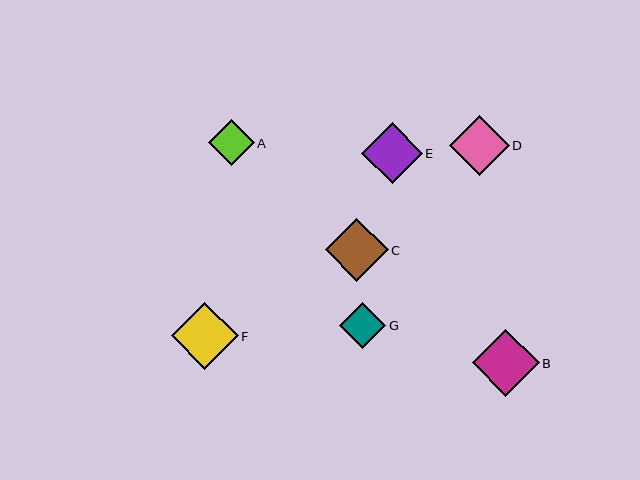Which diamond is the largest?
Diamond F is the largest with a size of approximately 67 pixels.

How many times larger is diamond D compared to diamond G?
Diamond D is approximately 1.3 times the size of diamond G.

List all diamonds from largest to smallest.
From largest to smallest: F, B, C, E, D, A, G.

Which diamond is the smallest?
Diamond G is the smallest with a size of approximately 46 pixels.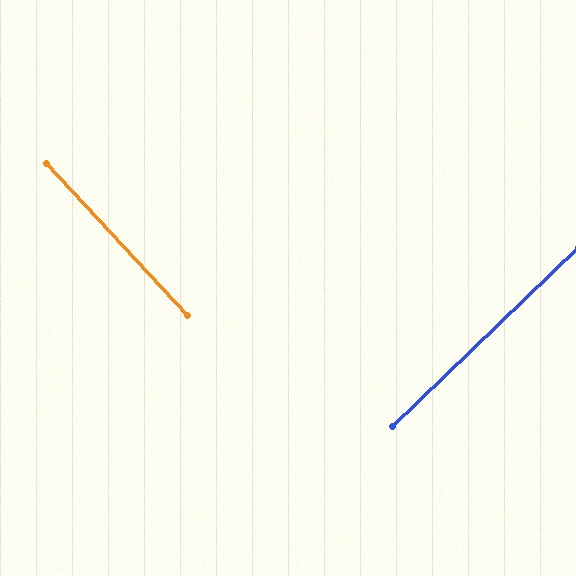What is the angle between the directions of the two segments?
Approximately 89 degrees.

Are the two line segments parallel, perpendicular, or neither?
Perpendicular — they meet at approximately 89°.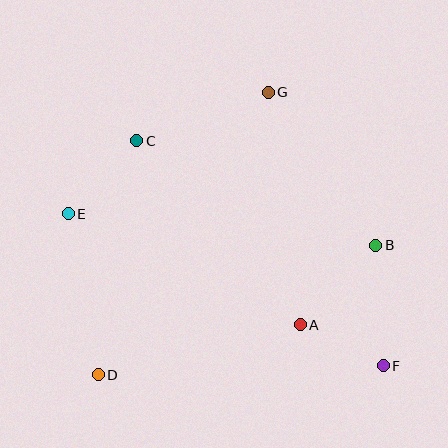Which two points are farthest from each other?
Points E and F are farthest from each other.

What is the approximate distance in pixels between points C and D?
The distance between C and D is approximately 237 pixels.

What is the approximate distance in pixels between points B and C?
The distance between B and C is approximately 261 pixels.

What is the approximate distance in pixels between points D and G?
The distance between D and G is approximately 330 pixels.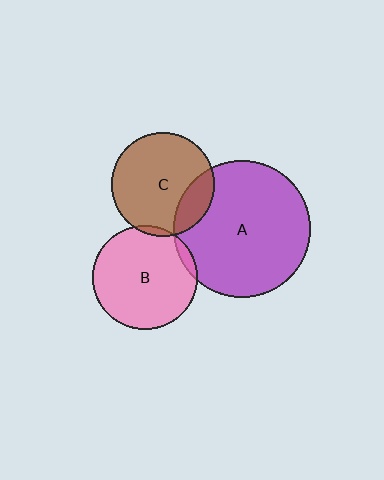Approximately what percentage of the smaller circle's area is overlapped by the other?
Approximately 5%.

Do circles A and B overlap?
Yes.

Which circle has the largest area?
Circle A (purple).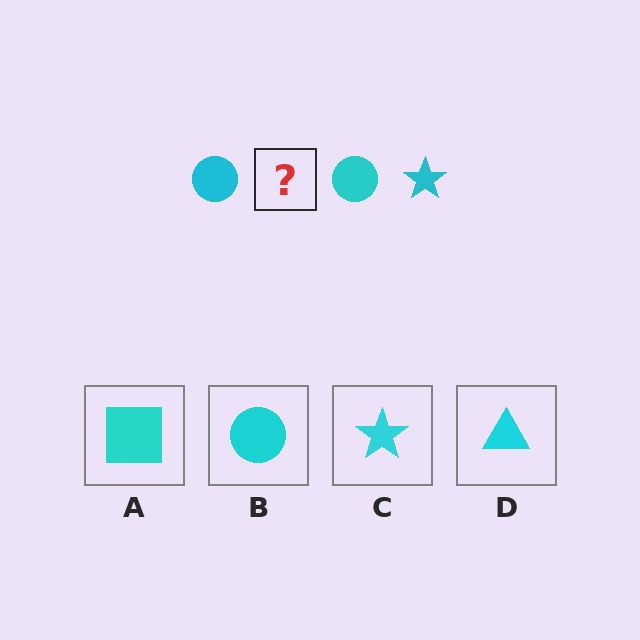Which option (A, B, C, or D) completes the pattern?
C.